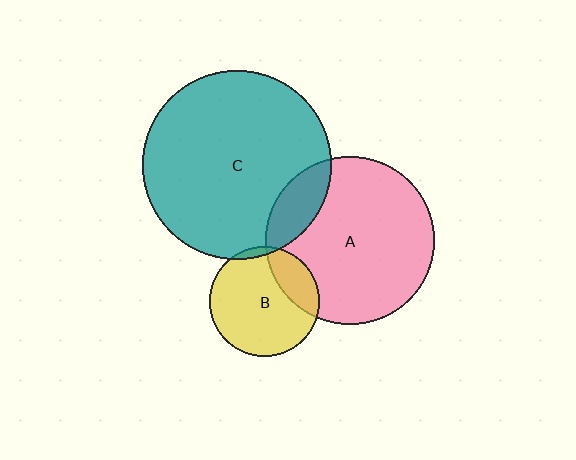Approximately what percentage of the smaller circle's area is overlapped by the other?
Approximately 20%.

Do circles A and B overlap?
Yes.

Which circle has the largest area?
Circle C (teal).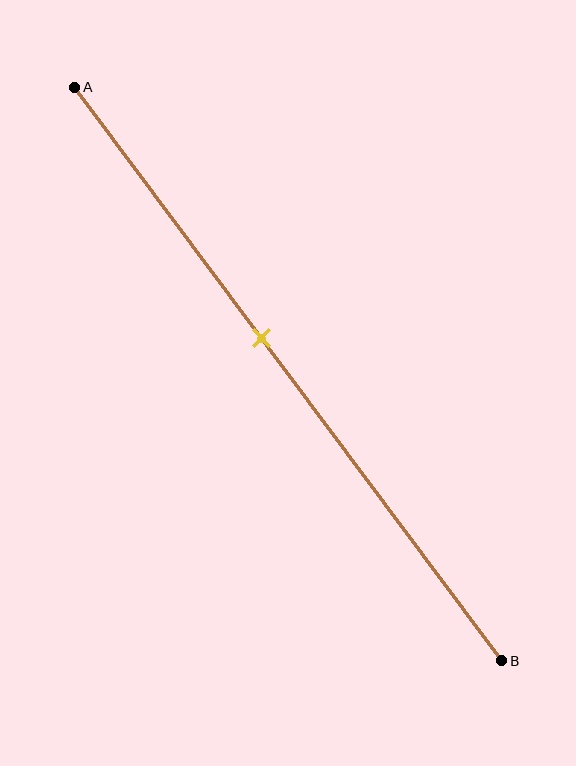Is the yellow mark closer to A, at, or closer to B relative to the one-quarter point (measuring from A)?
The yellow mark is closer to point B than the one-quarter point of segment AB.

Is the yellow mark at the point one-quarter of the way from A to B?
No, the mark is at about 45% from A, not at the 25% one-quarter point.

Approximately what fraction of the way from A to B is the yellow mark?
The yellow mark is approximately 45% of the way from A to B.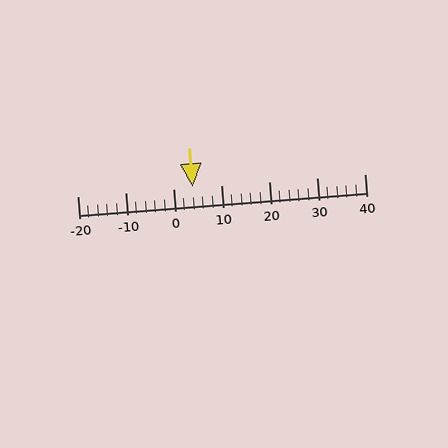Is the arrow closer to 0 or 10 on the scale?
The arrow is closer to 0.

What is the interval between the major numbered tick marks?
The major tick marks are spaced 10 units apart.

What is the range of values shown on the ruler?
The ruler shows values from -20 to 40.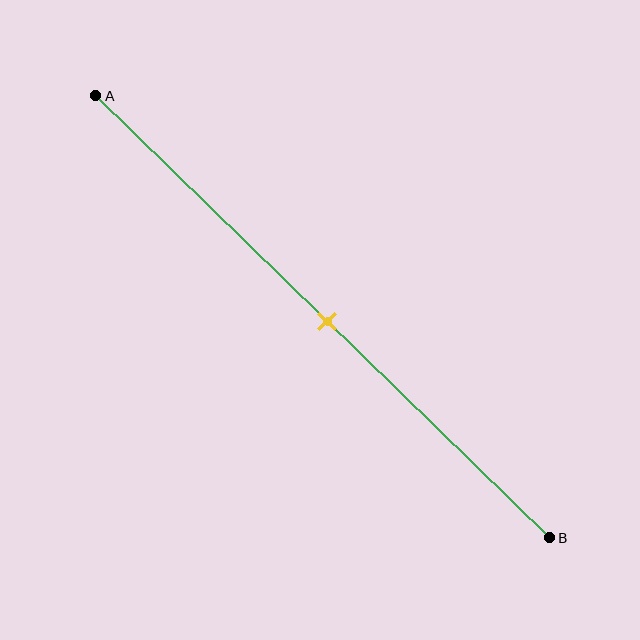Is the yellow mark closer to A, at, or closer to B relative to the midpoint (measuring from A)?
The yellow mark is approximately at the midpoint of segment AB.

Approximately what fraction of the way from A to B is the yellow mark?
The yellow mark is approximately 50% of the way from A to B.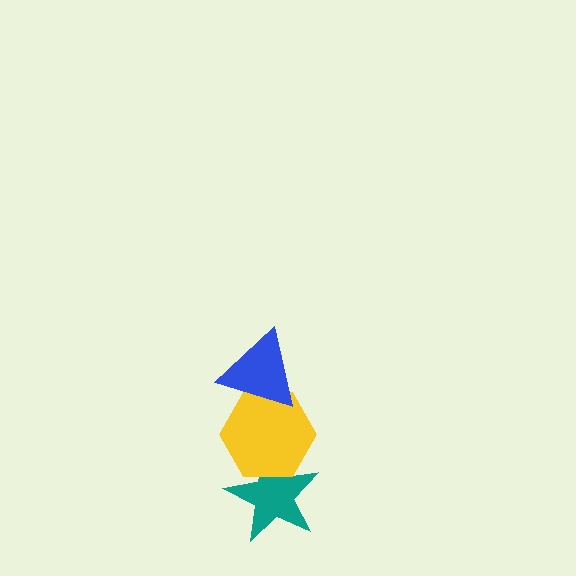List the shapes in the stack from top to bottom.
From top to bottom: the blue triangle, the yellow hexagon, the teal star.